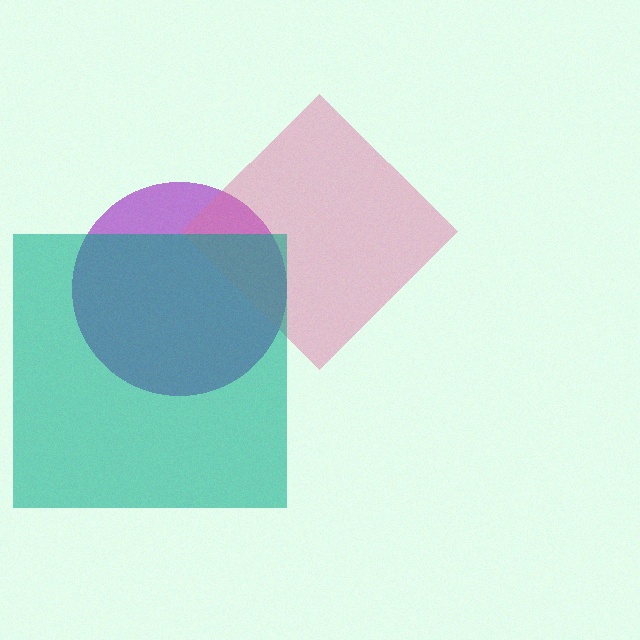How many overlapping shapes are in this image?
There are 3 overlapping shapes in the image.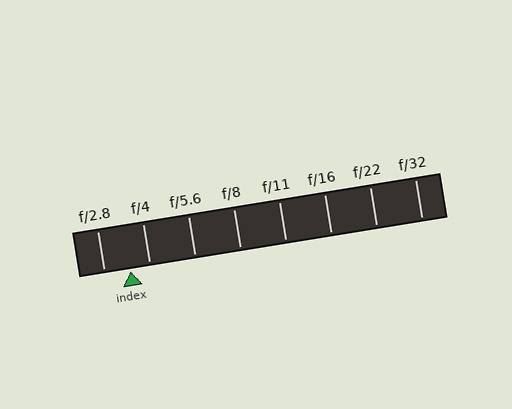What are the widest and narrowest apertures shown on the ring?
The widest aperture shown is f/2.8 and the narrowest is f/32.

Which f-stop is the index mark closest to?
The index mark is closest to f/4.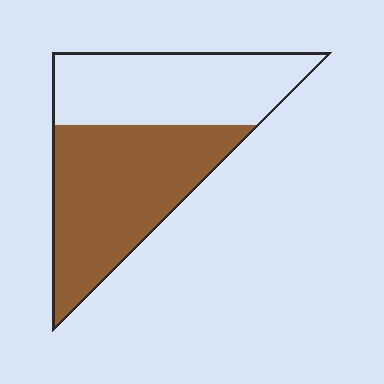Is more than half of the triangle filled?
Yes.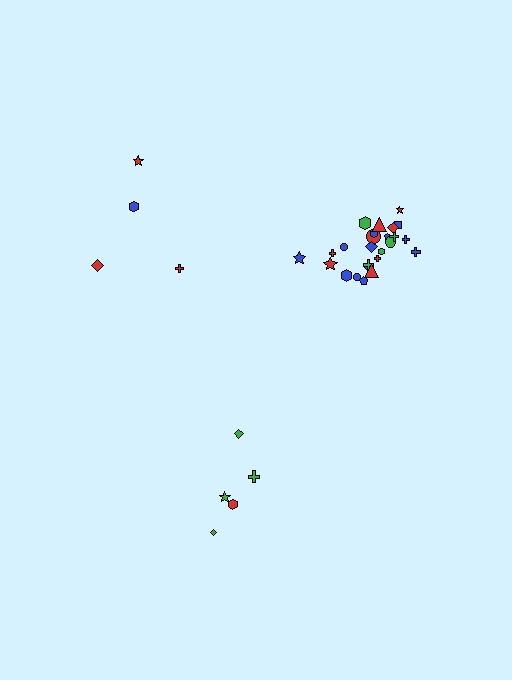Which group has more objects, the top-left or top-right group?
The top-right group.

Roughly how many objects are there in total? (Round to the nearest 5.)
Roughly 35 objects in total.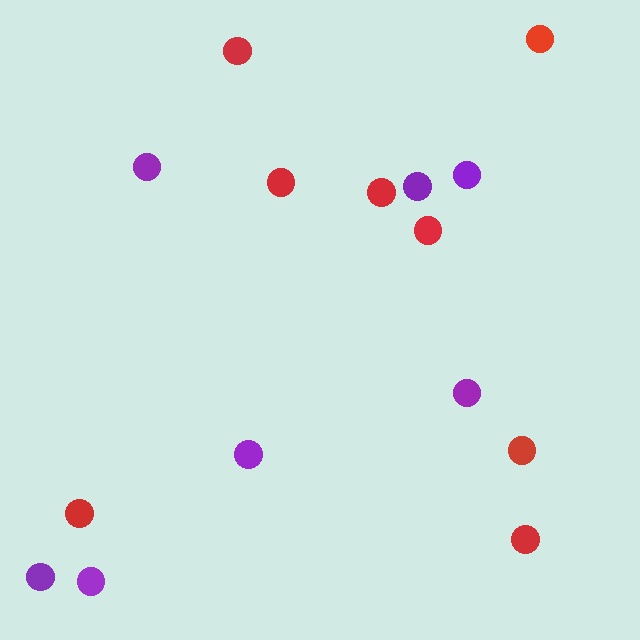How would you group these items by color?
There are 2 groups: one group of red circles (8) and one group of purple circles (7).